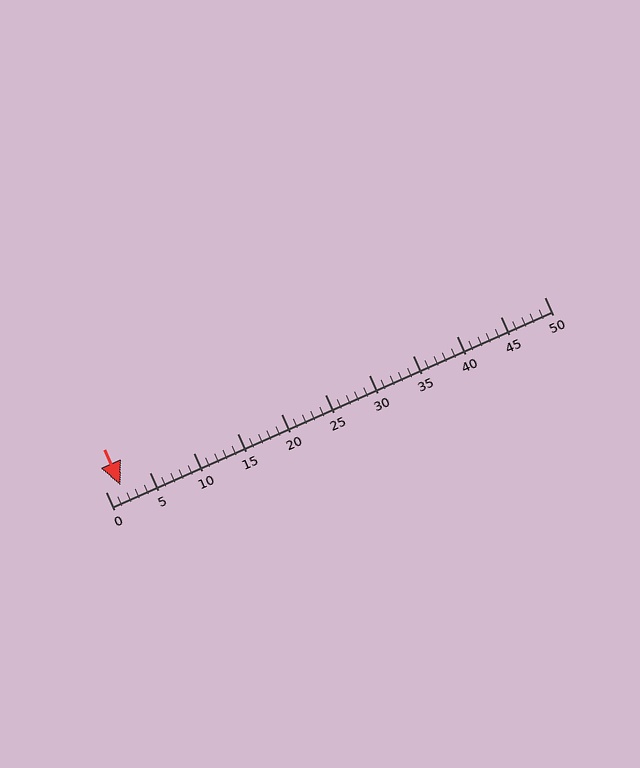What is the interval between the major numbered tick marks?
The major tick marks are spaced 5 units apart.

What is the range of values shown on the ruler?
The ruler shows values from 0 to 50.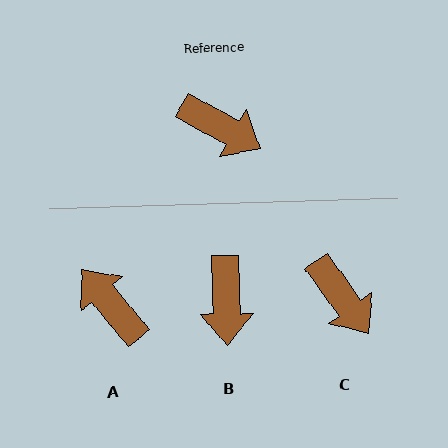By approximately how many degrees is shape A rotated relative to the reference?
Approximately 159 degrees counter-clockwise.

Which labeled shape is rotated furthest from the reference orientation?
A, about 159 degrees away.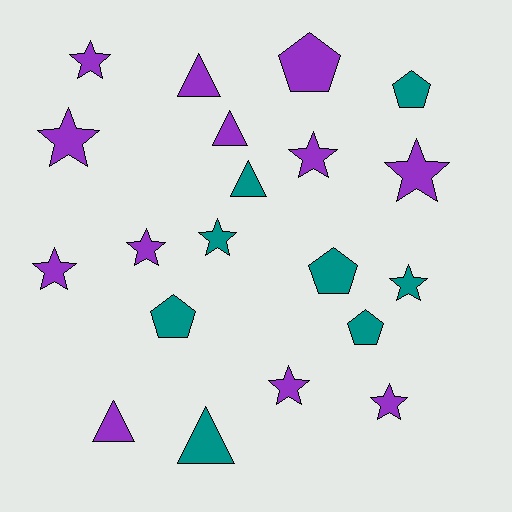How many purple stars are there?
There are 8 purple stars.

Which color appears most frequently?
Purple, with 12 objects.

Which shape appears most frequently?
Star, with 10 objects.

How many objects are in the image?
There are 20 objects.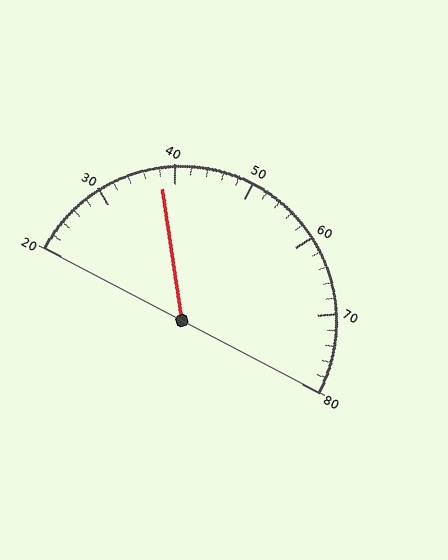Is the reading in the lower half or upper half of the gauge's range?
The reading is in the lower half of the range (20 to 80).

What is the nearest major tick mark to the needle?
The nearest major tick mark is 40.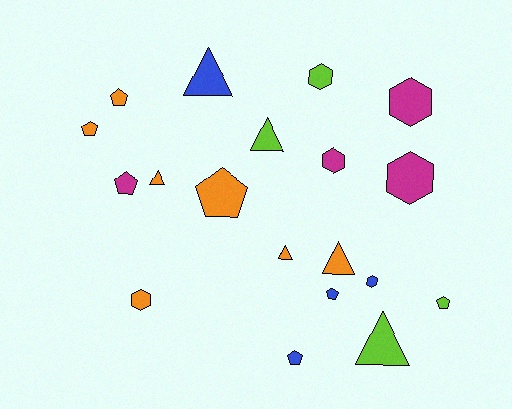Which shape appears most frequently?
Pentagon, with 7 objects.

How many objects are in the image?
There are 19 objects.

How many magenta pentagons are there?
There is 1 magenta pentagon.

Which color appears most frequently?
Orange, with 7 objects.